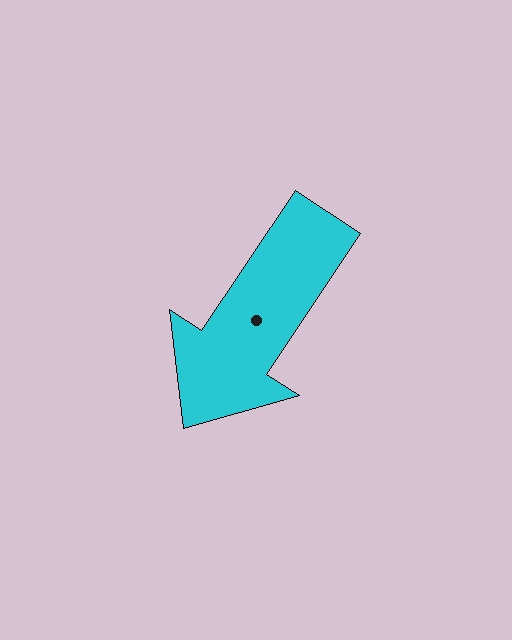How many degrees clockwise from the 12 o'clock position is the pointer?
Approximately 214 degrees.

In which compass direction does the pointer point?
Southwest.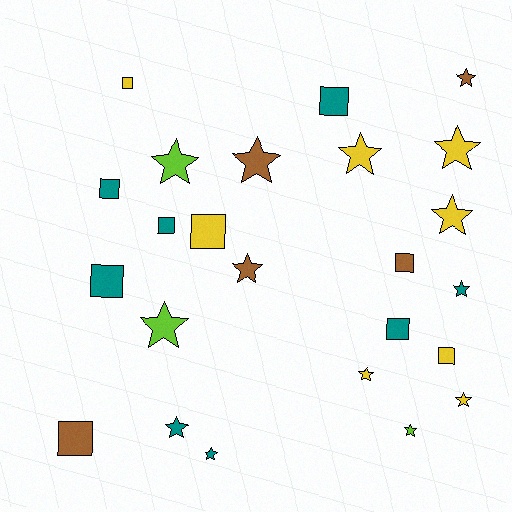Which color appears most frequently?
Yellow, with 8 objects.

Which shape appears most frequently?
Star, with 14 objects.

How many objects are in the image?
There are 24 objects.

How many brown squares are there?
There are 2 brown squares.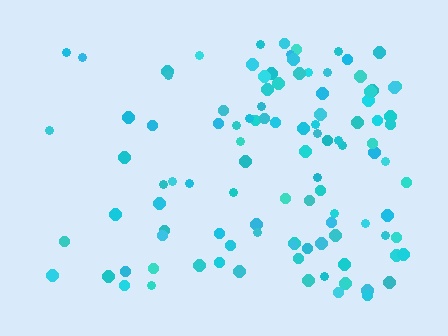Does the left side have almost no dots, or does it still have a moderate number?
Still a moderate number, just noticeably fewer than the right.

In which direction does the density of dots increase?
From left to right, with the right side densest.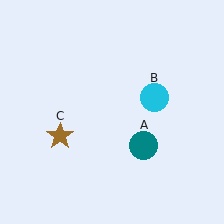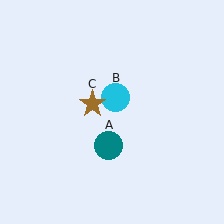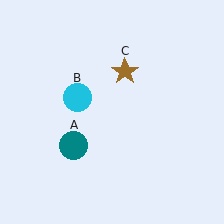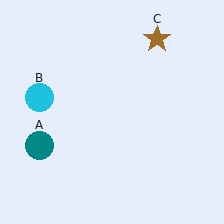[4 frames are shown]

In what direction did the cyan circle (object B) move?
The cyan circle (object B) moved left.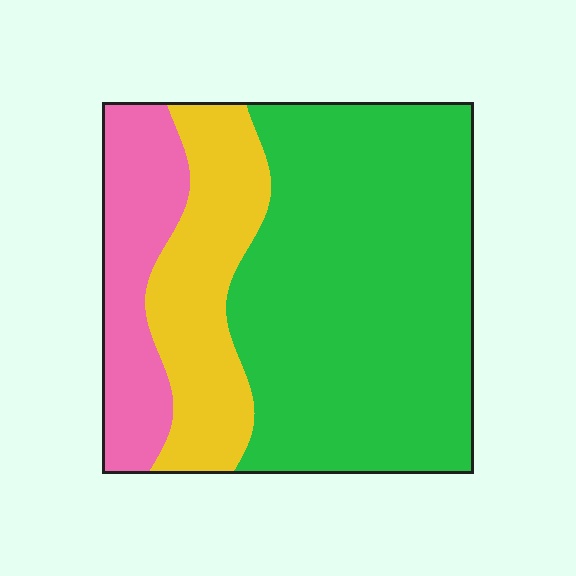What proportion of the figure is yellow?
Yellow covers 22% of the figure.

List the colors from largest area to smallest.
From largest to smallest: green, yellow, pink.